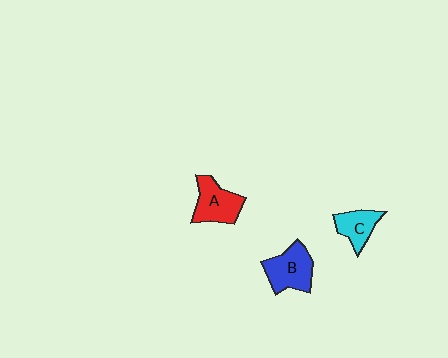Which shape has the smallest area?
Shape C (cyan).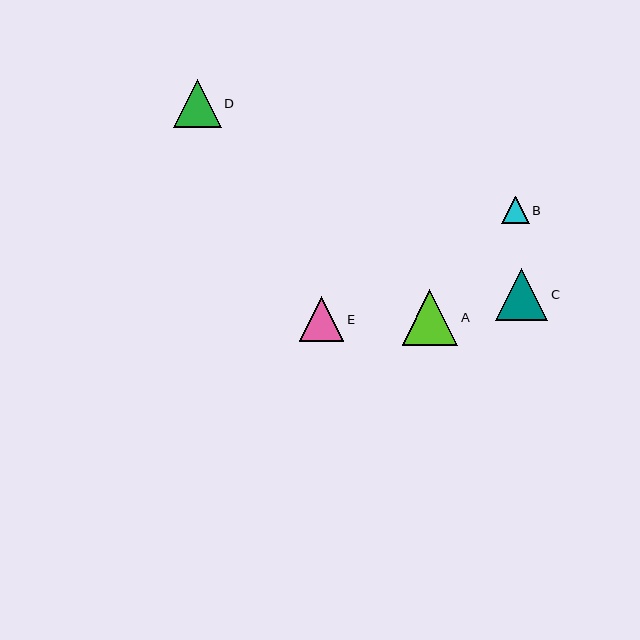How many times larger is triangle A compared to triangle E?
Triangle A is approximately 1.3 times the size of triangle E.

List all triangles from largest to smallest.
From largest to smallest: A, C, D, E, B.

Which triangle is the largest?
Triangle A is the largest with a size of approximately 56 pixels.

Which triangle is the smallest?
Triangle B is the smallest with a size of approximately 27 pixels.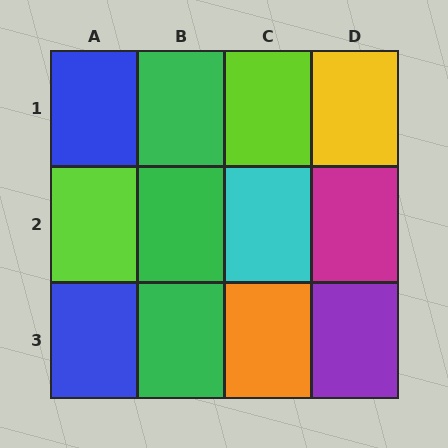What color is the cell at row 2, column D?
Magenta.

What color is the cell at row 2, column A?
Lime.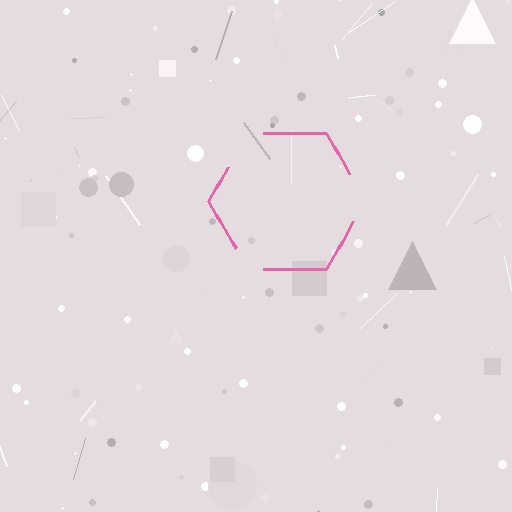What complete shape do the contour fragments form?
The contour fragments form a hexagon.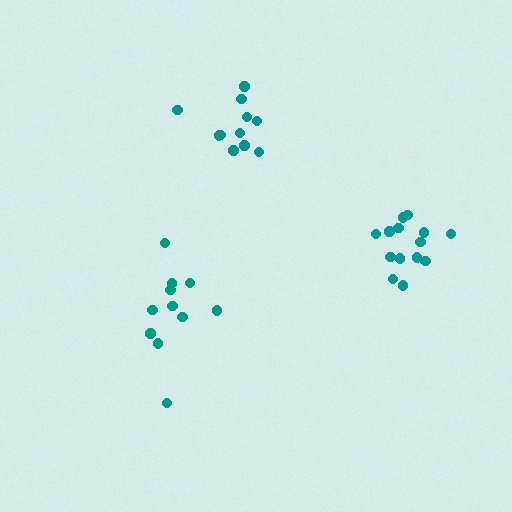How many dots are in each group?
Group 1: 11 dots, Group 2: 14 dots, Group 3: 11 dots (36 total).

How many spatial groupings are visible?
There are 3 spatial groupings.